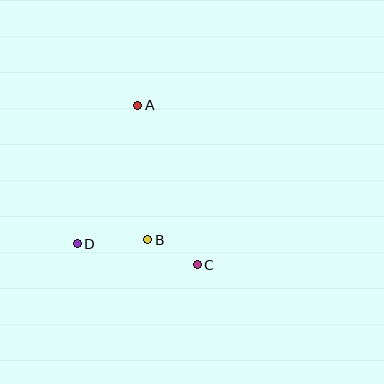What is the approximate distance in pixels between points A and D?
The distance between A and D is approximately 151 pixels.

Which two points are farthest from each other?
Points A and C are farthest from each other.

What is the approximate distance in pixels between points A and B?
The distance between A and B is approximately 135 pixels.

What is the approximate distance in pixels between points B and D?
The distance between B and D is approximately 71 pixels.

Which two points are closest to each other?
Points B and C are closest to each other.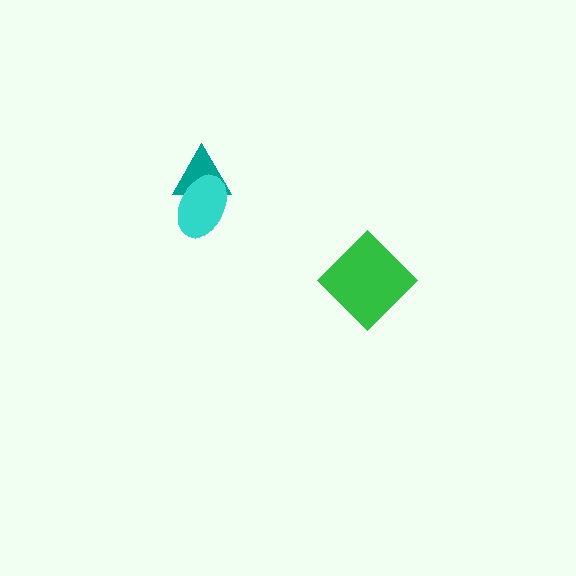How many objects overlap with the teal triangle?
1 object overlaps with the teal triangle.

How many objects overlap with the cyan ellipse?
1 object overlaps with the cyan ellipse.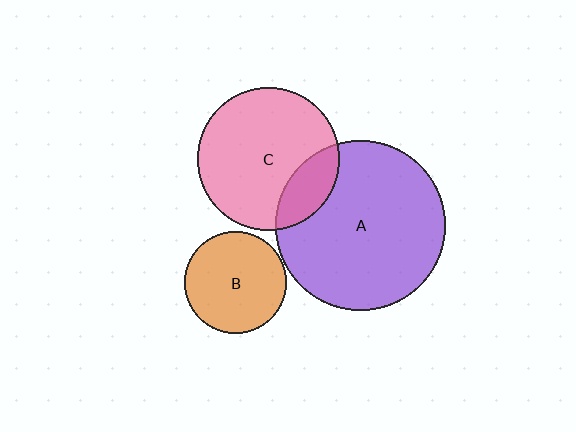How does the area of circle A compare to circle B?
Approximately 2.8 times.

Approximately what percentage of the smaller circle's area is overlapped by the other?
Approximately 20%.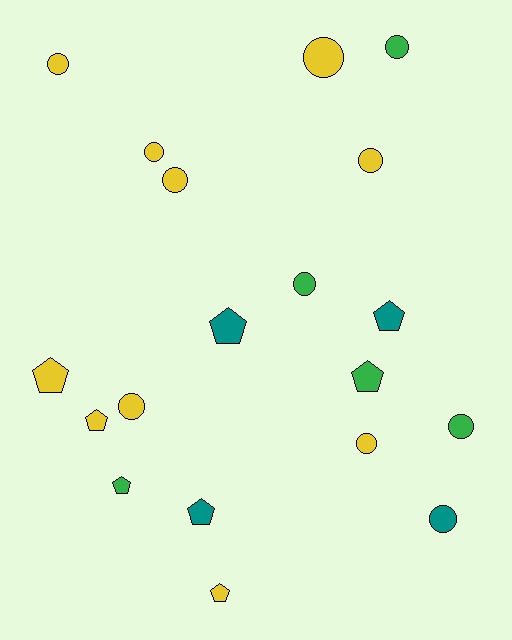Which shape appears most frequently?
Circle, with 11 objects.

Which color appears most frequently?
Yellow, with 10 objects.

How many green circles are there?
There are 3 green circles.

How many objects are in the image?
There are 19 objects.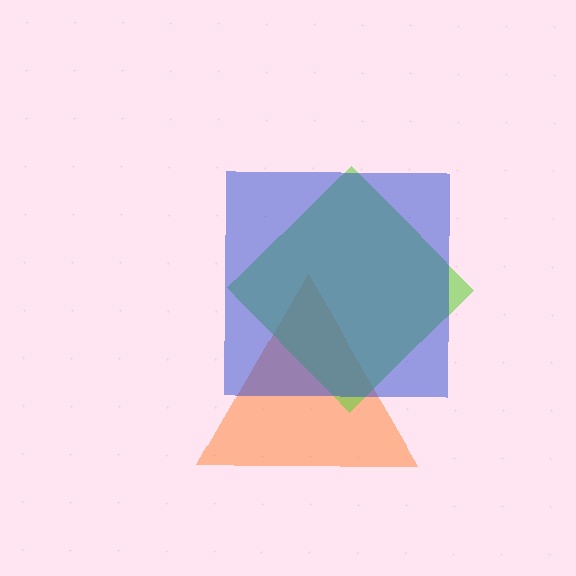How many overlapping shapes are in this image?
There are 3 overlapping shapes in the image.